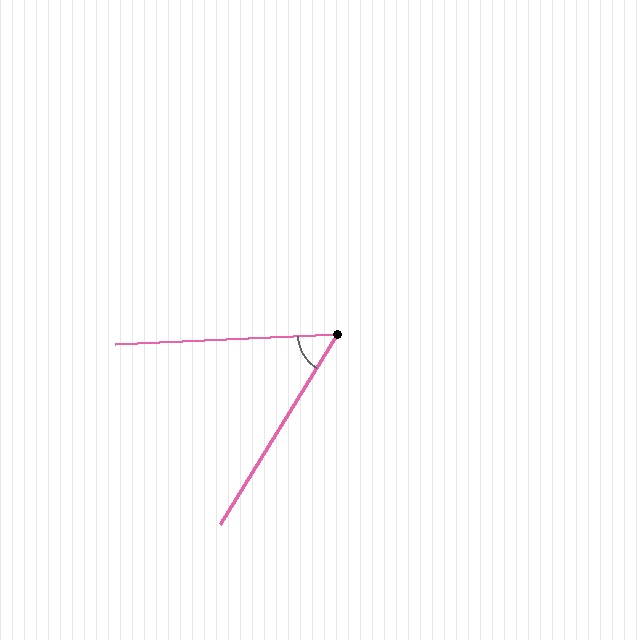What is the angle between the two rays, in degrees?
Approximately 56 degrees.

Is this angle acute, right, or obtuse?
It is acute.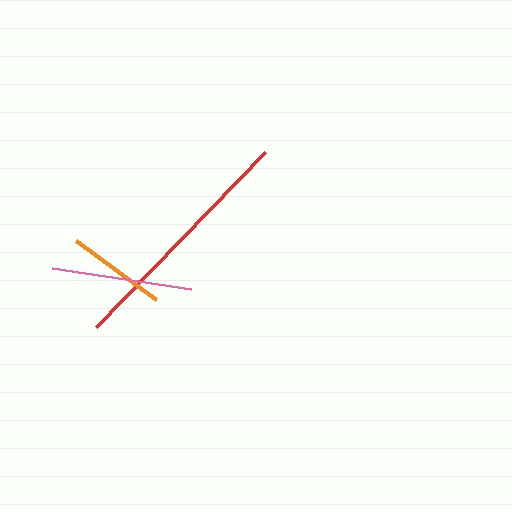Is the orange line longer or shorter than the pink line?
The pink line is longer than the orange line.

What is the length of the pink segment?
The pink segment is approximately 141 pixels long.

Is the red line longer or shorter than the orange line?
The red line is longer than the orange line.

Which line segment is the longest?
The red line is the longest at approximately 244 pixels.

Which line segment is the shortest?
The orange line is the shortest at approximately 100 pixels.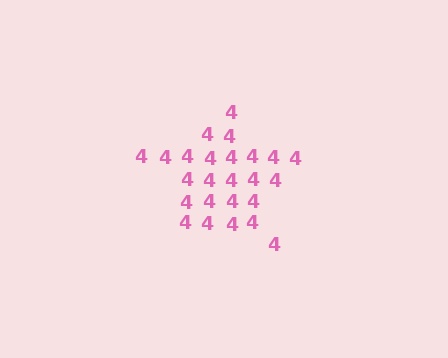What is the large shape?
The large shape is a star.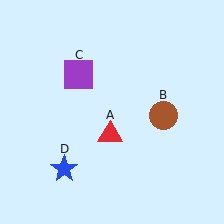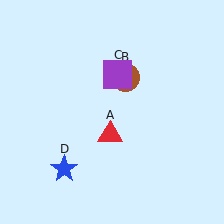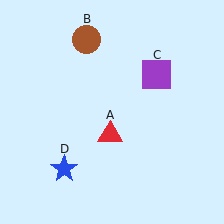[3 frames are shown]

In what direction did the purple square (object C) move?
The purple square (object C) moved right.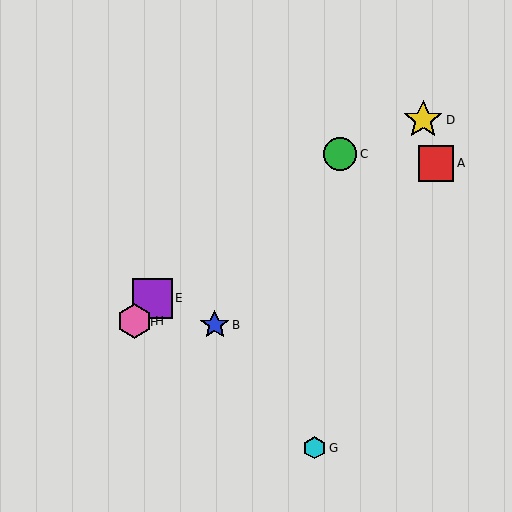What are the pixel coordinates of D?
Object D is at (423, 120).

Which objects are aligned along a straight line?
Objects E, F, H are aligned along a straight line.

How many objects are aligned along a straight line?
3 objects (E, F, H) are aligned along a straight line.